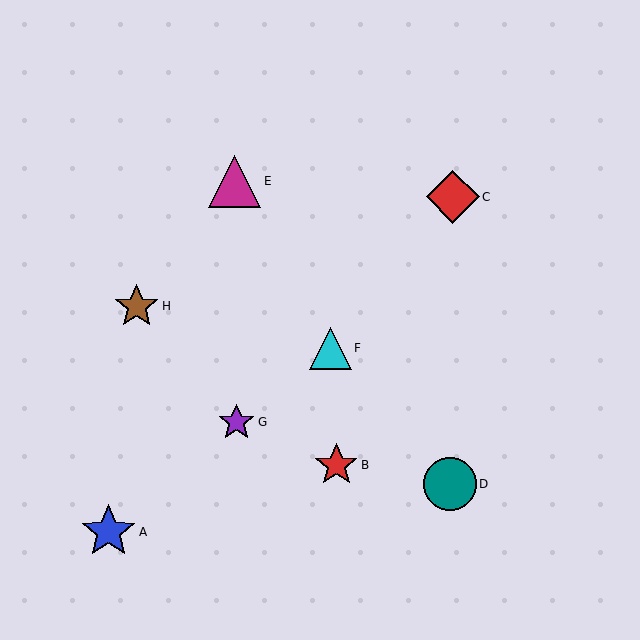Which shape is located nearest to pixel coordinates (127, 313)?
The brown star (labeled H) at (137, 306) is nearest to that location.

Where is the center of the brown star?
The center of the brown star is at (137, 306).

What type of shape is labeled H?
Shape H is a brown star.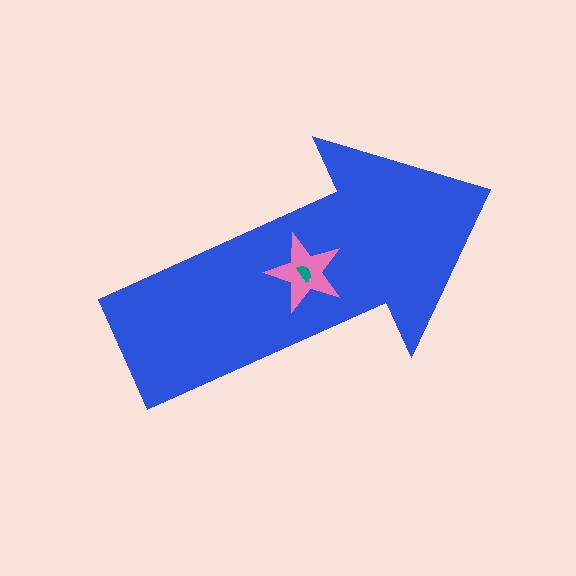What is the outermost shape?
The blue arrow.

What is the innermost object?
The teal semicircle.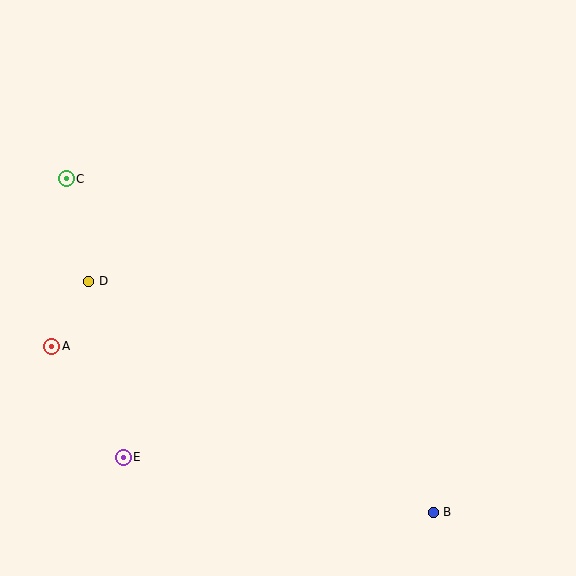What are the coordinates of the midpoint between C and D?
The midpoint between C and D is at (77, 230).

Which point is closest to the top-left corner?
Point C is closest to the top-left corner.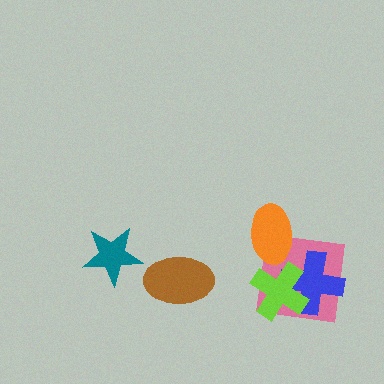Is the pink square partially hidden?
Yes, it is partially covered by another shape.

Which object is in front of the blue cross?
The lime cross is in front of the blue cross.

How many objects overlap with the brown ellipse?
0 objects overlap with the brown ellipse.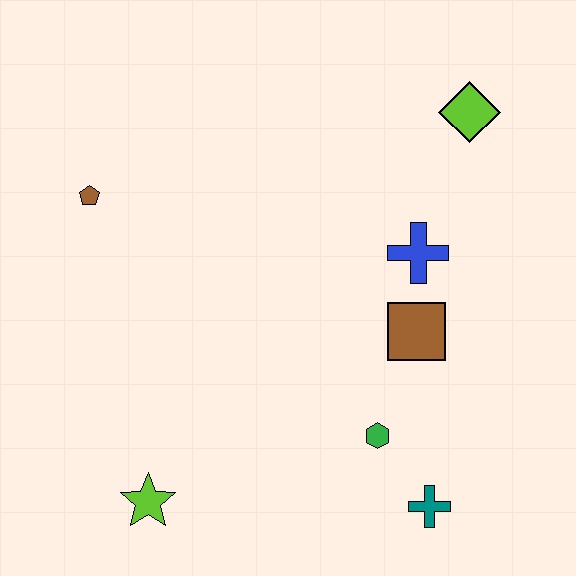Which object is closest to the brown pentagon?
The lime star is closest to the brown pentagon.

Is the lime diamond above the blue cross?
Yes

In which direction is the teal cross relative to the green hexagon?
The teal cross is below the green hexagon.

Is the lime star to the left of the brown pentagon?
No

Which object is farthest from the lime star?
The lime diamond is farthest from the lime star.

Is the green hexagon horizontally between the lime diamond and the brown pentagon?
Yes